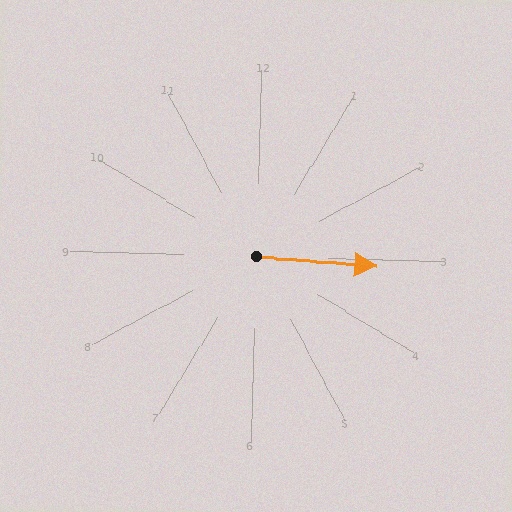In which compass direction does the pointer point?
East.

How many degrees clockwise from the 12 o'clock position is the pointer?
Approximately 93 degrees.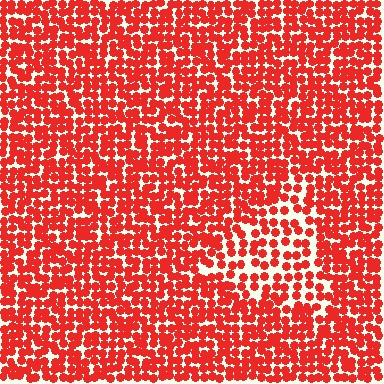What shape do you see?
I see a triangle.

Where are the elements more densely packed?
The elements are more densely packed outside the triangle boundary.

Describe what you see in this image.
The image contains small red elements arranged at two different densities. A triangle-shaped region is visible where the elements are less densely packed than the surrounding area.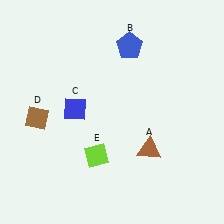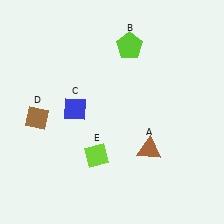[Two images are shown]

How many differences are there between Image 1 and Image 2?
There is 1 difference between the two images.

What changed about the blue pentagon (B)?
In Image 1, B is blue. In Image 2, it changed to lime.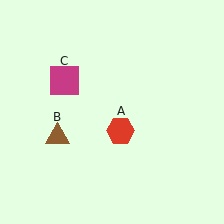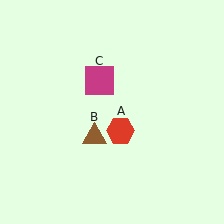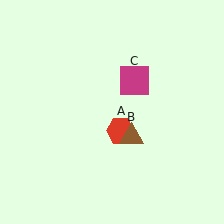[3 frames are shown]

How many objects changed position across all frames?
2 objects changed position: brown triangle (object B), magenta square (object C).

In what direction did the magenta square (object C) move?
The magenta square (object C) moved right.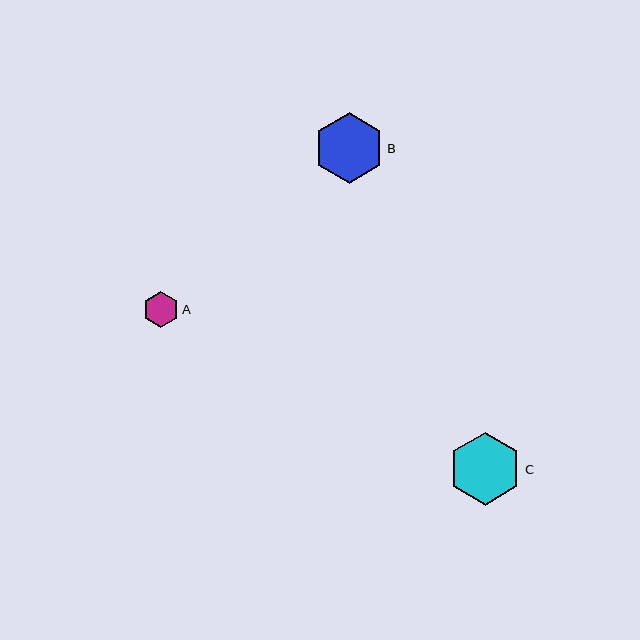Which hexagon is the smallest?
Hexagon A is the smallest with a size of approximately 36 pixels.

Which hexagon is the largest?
Hexagon C is the largest with a size of approximately 73 pixels.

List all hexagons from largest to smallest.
From largest to smallest: C, B, A.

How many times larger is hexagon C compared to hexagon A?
Hexagon C is approximately 2.0 times the size of hexagon A.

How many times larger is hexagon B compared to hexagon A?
Hexagon B is approximately 1.9 times the size of hexagon A.